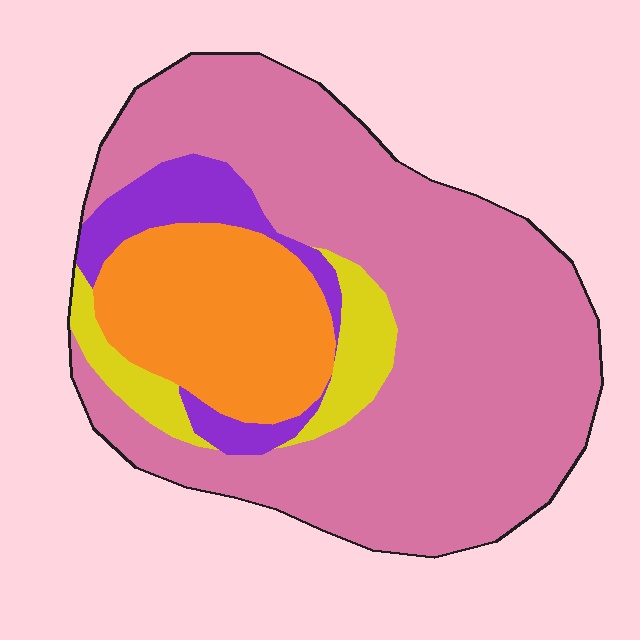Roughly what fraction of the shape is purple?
Purple covers roughly 10% of the shape.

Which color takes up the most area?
Pink, at roughly 65%.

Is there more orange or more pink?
Pink.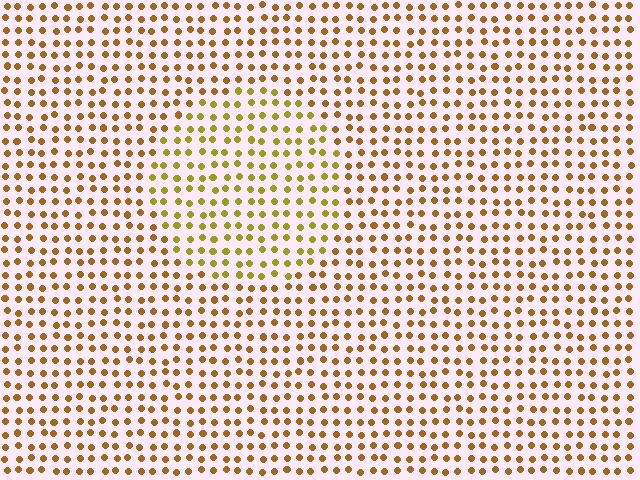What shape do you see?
I see a circle.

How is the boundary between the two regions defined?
The boundary is defined purely by a slight shift in hue (about 25 degrees). Spacing, size, and orientation are identical on both sides.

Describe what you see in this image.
The image is filled with small brown elements in a uniform arrangement. A circle-shaped region is visible where the elements are tinted to a slightly different hue, forming a subtle color boundary.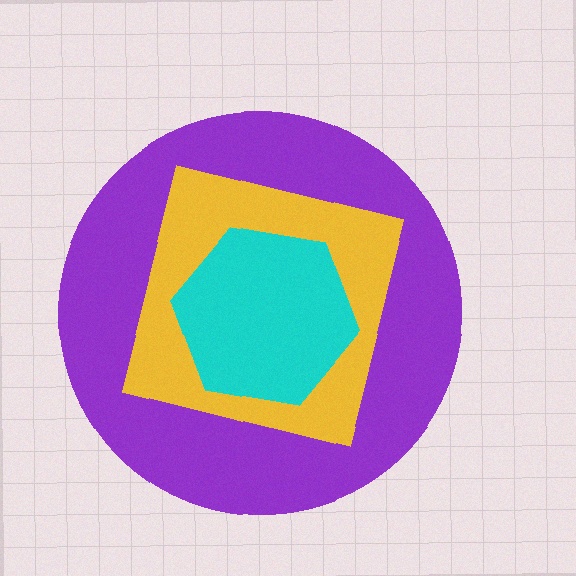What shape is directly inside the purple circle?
The yellow square.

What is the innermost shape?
The cyan hexagon.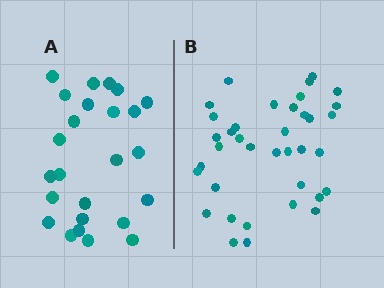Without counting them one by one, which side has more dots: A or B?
Region B (the right region) has more dots.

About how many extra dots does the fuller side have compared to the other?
Region B has roughly 12 or so more dots than region A.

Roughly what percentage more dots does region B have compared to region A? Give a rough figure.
About 50% more.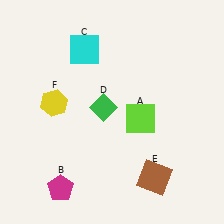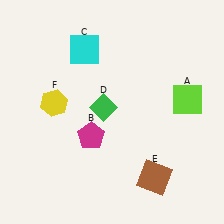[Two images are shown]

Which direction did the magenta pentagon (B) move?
The magenta pentagon (B) moved up.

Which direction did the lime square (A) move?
The lime square (A) moved right.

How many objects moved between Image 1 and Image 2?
2 objects moved between the two images.